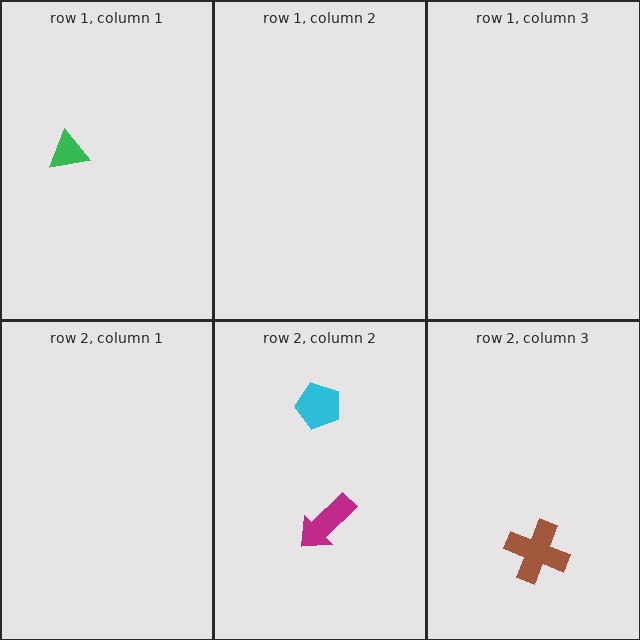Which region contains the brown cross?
The row 2, column 3 region.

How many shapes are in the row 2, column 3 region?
1.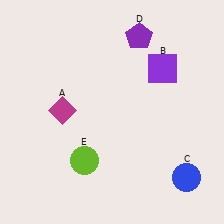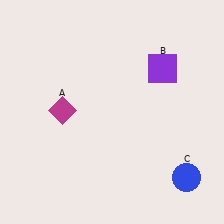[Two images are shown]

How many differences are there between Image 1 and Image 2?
There are 2 differences between the two images.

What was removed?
The lime circle (E), the purple pentagon (D) were removed in Image 2.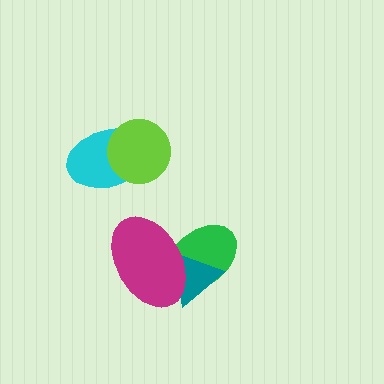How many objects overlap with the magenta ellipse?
2 objects overlap with the magenta ellipse.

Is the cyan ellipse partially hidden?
Yes, it is partially covered by another shape.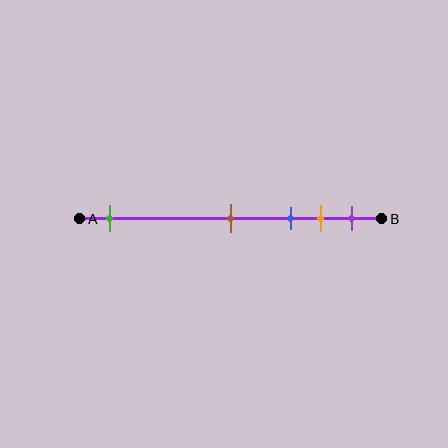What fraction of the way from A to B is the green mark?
The green mark is approximately 10% (0.1) of the way from A to B.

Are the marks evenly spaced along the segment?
No, the marks are not evenly spaced.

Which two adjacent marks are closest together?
The orange and purple marks are the closest adjacent pair.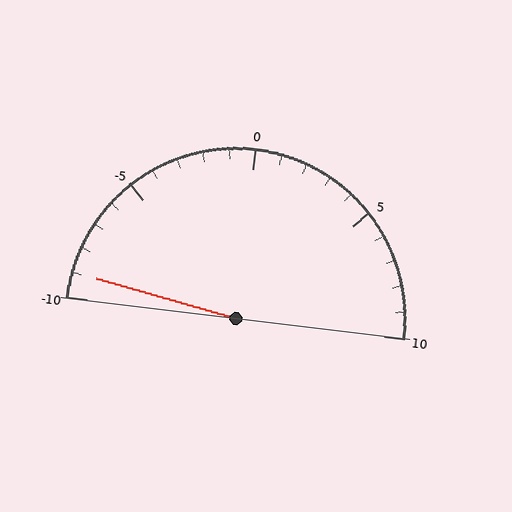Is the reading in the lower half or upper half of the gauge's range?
The reading is in the lower half of the range (-10 to 10).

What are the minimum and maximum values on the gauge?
The gauge ranges from -10 to 10.